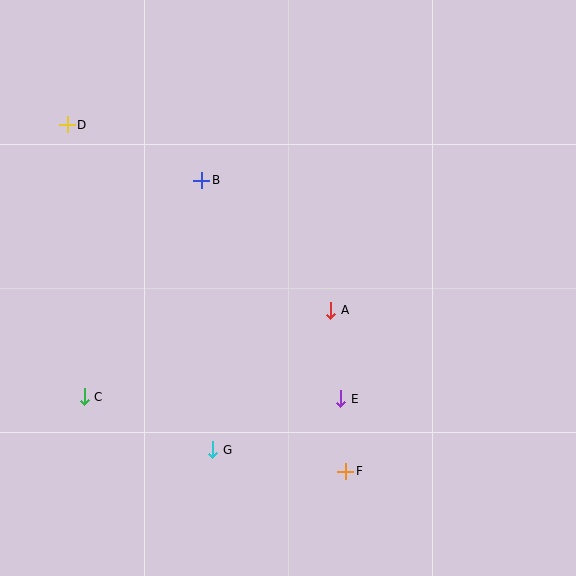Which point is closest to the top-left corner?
Point D is closest to the top-left corner.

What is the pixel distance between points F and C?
The distance between F and C is 272 pixels.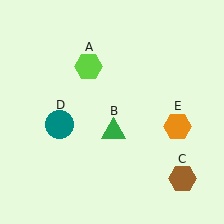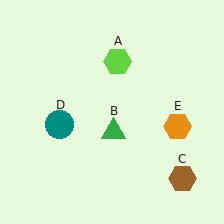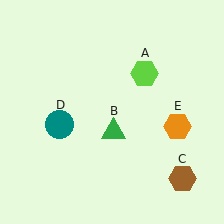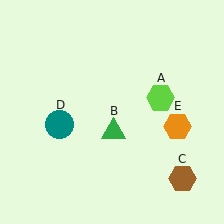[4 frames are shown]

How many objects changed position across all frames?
1 object changed position: lime hexagon (object A).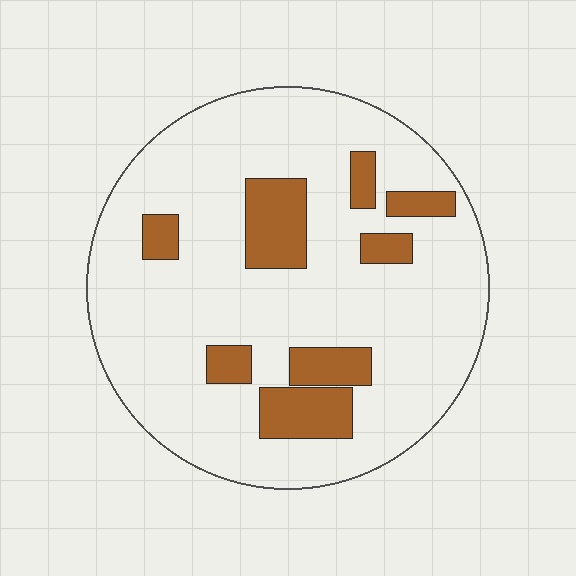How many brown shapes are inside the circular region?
8.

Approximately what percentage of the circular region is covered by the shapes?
Approximately 15%.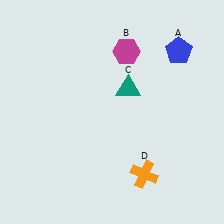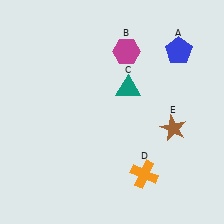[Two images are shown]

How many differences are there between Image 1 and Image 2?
There is 1 difference between the two images.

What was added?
A brown star (E) was added in Image 2.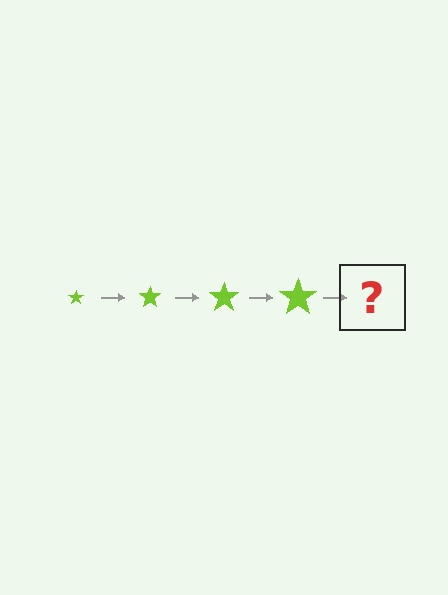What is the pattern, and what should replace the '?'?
The pattern is that the star gets progressively larger each step. The '?' should be a lime star, larger than the previous one.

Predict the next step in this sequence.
The next step is a lime star, larger than the previous one.